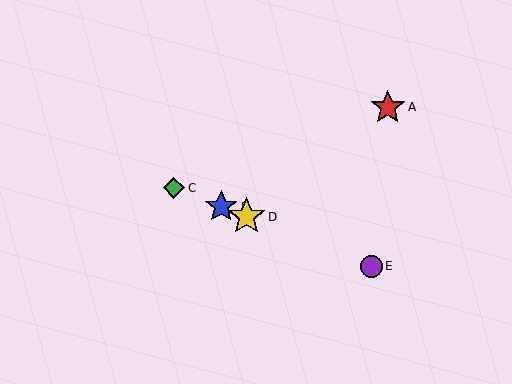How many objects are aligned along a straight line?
4 objects (B, C, D, E) are aligned along a straight line.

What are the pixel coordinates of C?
Object C is at (174, 188).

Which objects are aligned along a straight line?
Objects B, C, D, E are aligned along a straight line.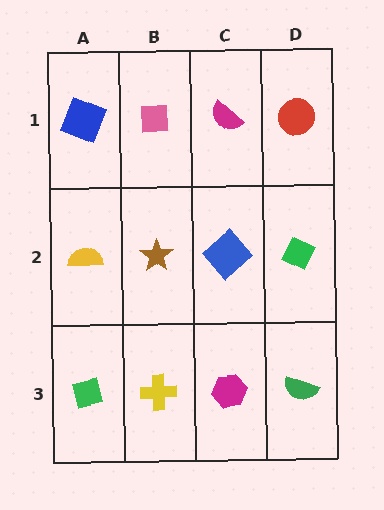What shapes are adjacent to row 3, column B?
A brown star (row 2, column B), a green square (row 3, column A), a magenta hexagon (row 3, column C).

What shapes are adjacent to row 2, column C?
A magenta semicircle (row 1, column C), a magenta hexagon (row 3, column C), a brown star (row 2, column B), a green diamond (row 2, column D).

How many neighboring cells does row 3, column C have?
3.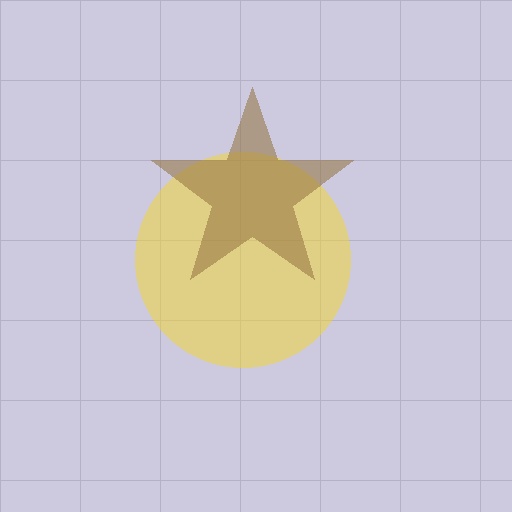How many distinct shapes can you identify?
There are 2 distinct shapes: a yellow circle, a brown star.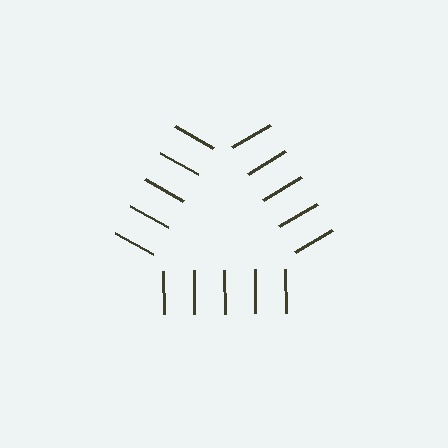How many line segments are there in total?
15 — 5 along each of the 3 edges.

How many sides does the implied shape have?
3 sides — the line-ends trace a triangle.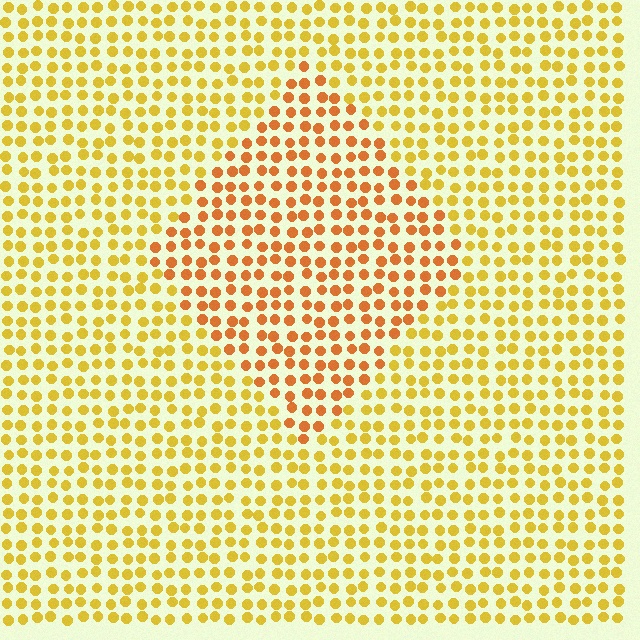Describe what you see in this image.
The image is filled with small yellow elements in a uniform arrangement. A diamond-shaped region is visible where the elements are tinted to a slightly different hue, forming a subtle color boundary.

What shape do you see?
I see a diamond.